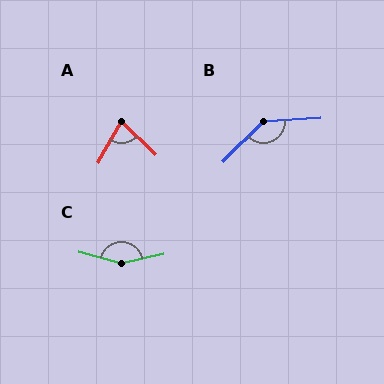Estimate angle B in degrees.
Approximately 138 degrees.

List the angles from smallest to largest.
A (75°), B (138°), C (153°).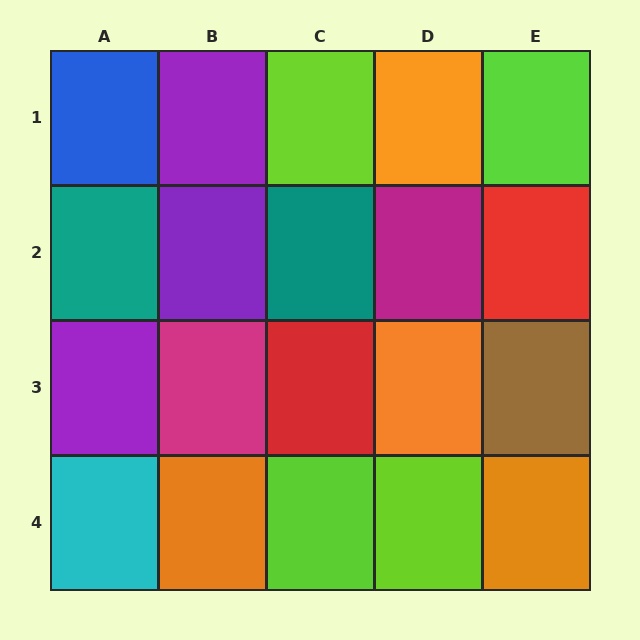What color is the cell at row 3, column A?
Purple.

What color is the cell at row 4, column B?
Orange.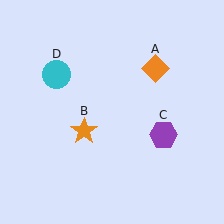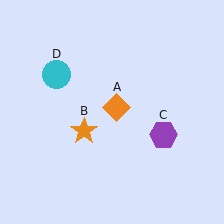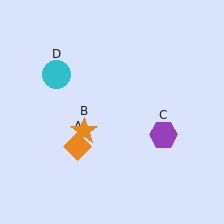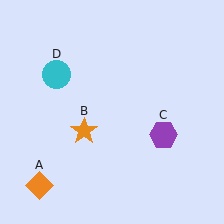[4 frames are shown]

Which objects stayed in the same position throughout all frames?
Orange star (object B) and purple hexagon (object C) and cyan circle (object D) remained stationary.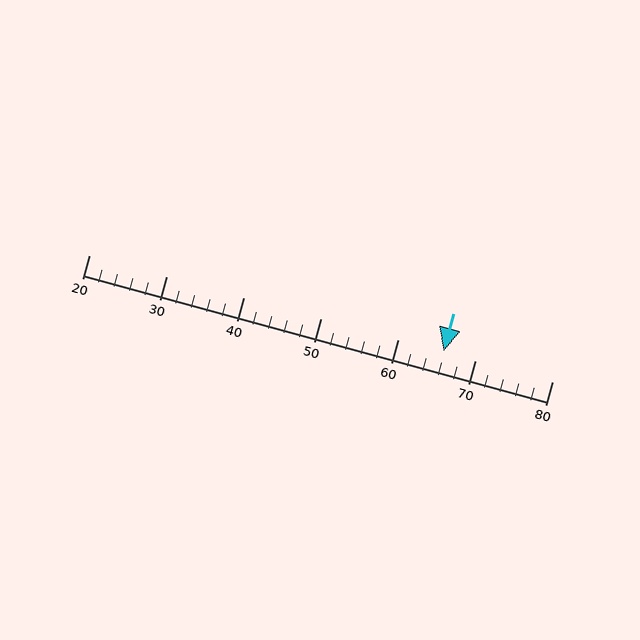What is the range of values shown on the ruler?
The ruler shows values from 20 to 80.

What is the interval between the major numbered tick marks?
The major tick marks are spaced 10 units apart.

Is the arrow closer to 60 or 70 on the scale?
The arrow is closer to 70.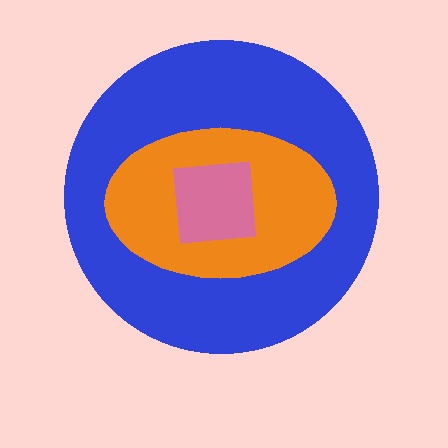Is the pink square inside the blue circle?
Yes.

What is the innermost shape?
The pink square.